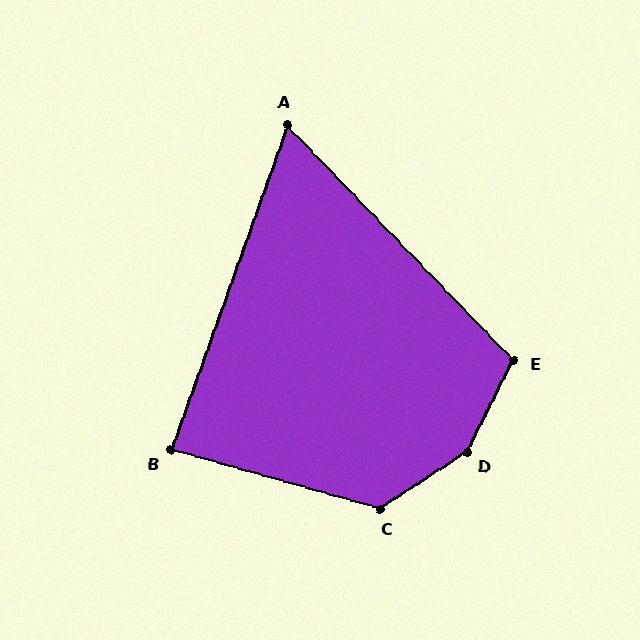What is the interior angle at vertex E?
Approximately 109 degrees (obtuse).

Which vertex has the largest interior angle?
D, at approximately 150 degrees.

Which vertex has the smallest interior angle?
A, at approximately 64 degrees.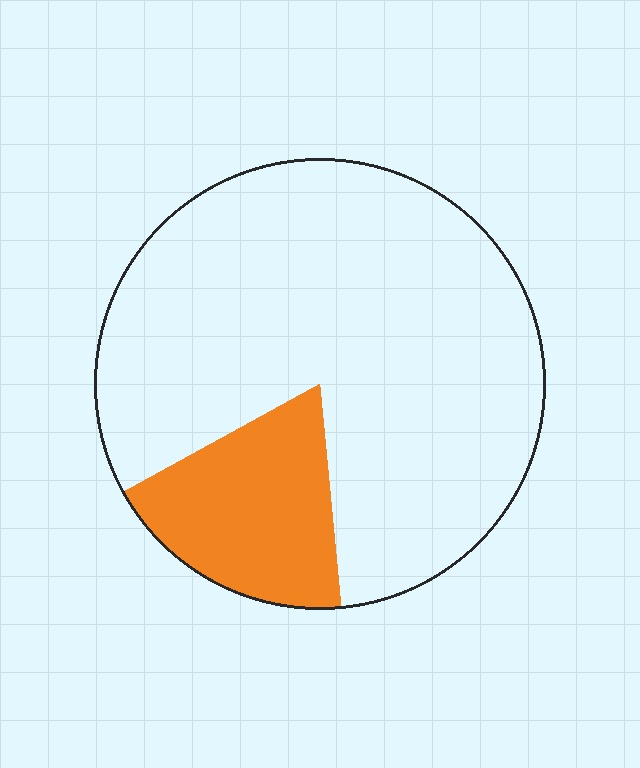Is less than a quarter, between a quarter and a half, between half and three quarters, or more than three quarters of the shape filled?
Less than a quarter.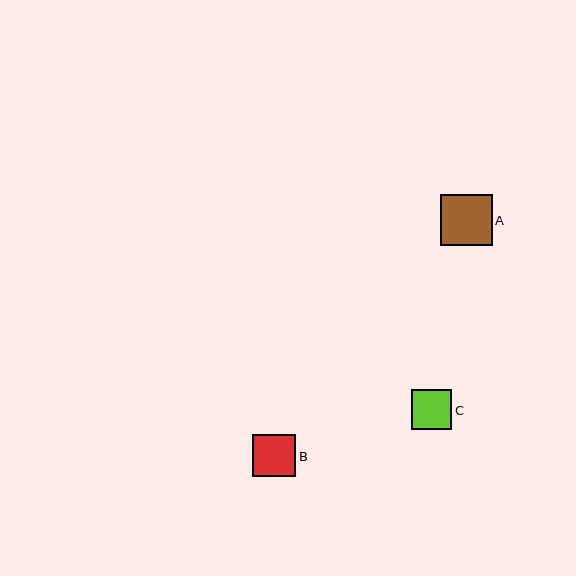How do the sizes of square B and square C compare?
Square B and square C are approximately the same size.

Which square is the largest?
Square A is the largest with a size of approximately 51 pixels.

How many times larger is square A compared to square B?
Square A is approximately 1.2 times the size of square B.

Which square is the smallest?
Square C is the smallest with a size of approximately 40 pixels.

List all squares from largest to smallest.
From largest to smallest: A, B, C.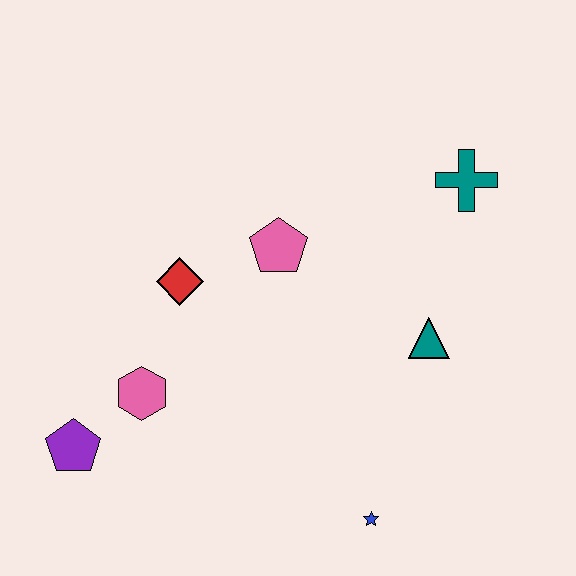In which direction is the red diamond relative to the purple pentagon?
The red diamond is above the purple pentagon.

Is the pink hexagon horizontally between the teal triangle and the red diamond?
No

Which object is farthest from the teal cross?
The purple pentagon is farthest from the teal cross.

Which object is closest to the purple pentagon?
The pink hexagon is closest to the purple pentagon.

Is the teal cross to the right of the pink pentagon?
Yes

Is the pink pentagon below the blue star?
No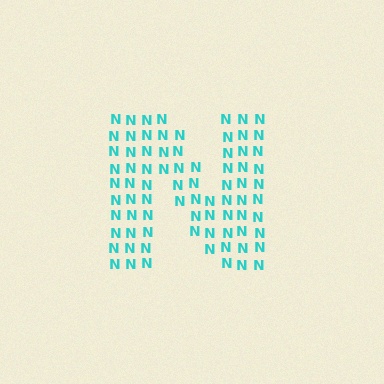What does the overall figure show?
The overall figure shows the letter N.